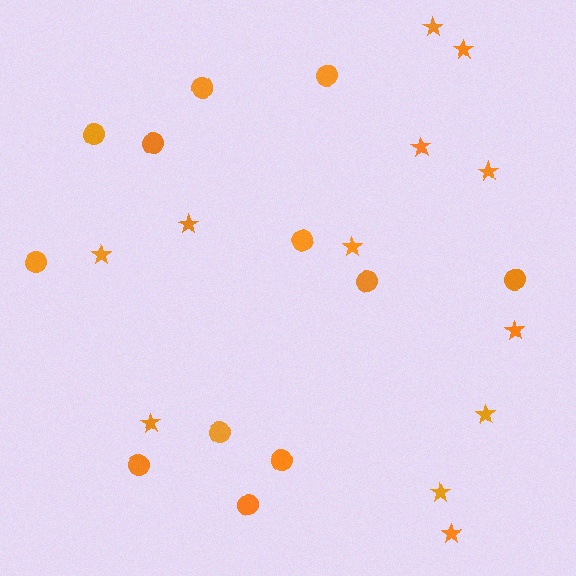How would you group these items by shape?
There are 2 groups: one group of circles (12) and one group of stars (12).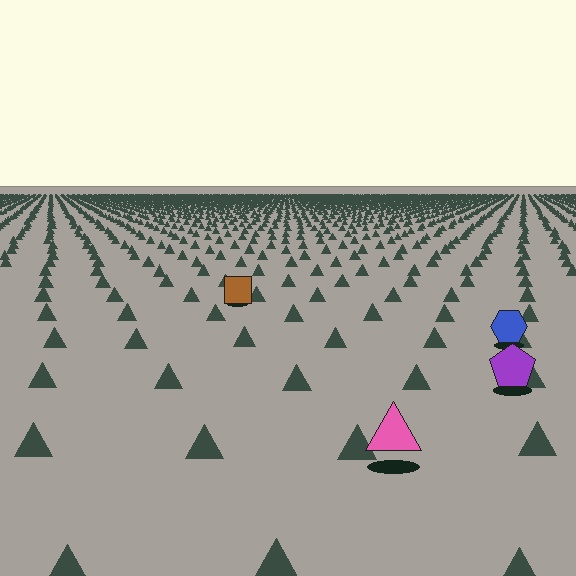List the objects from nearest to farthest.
From nearest to farthest: the pink triangle, the purple pentagon, the blue hexagon, the brown square.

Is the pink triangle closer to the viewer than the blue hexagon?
Yes. The pink triangle is closer — you can tell from the texture gradient: the ground texture is coarser near it.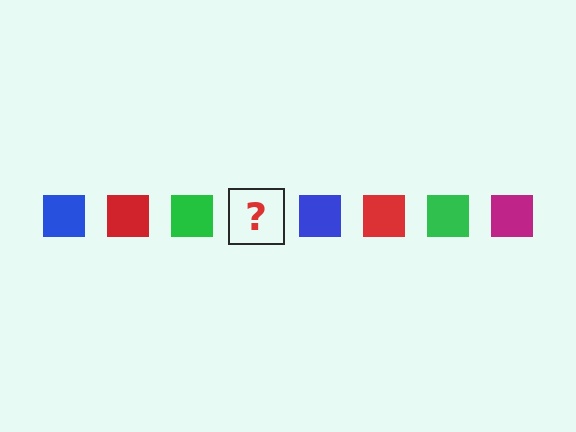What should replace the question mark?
The question mark should be replaced with a magenta square.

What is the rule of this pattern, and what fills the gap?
The rule is that the pattern cycles through blue, red, green, magenta squares. The gap should be filled with a magenta square.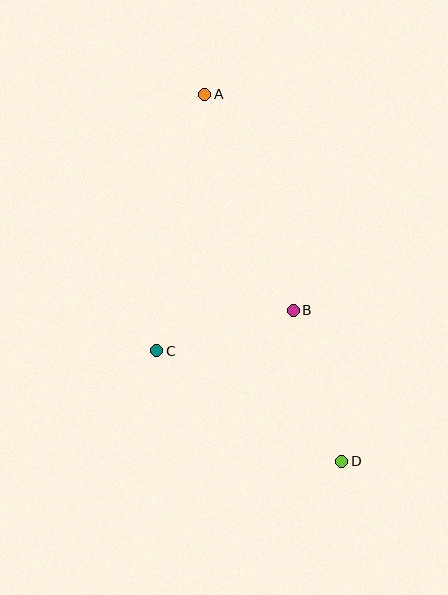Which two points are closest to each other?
Points B and C are closest to each other.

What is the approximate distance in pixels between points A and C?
The distance between A and C is approximately 261 pixels.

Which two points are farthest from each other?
Points A and D are farthest from each other.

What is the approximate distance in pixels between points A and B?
The distance between A and B is approximately 234 pixels.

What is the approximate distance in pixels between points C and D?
The distance between C and D is approximately 215 pixels.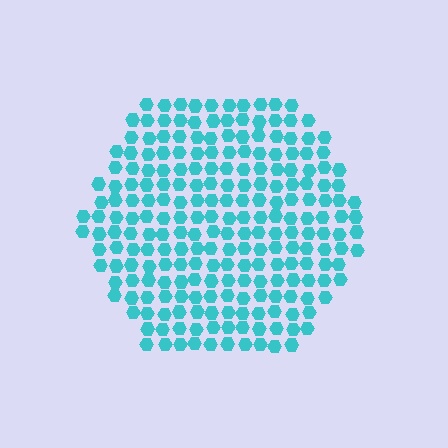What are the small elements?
The small elements are hexagons.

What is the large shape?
The large shape is a hexagon.